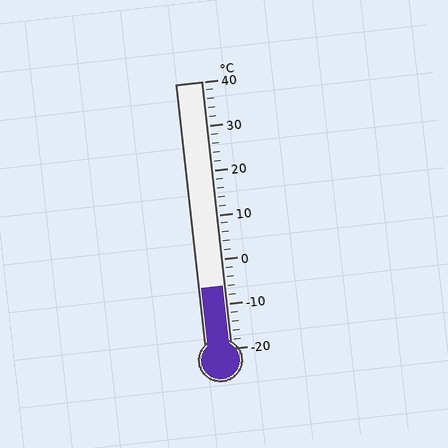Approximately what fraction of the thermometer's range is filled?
The thermometer is filled to approximately 25% of its range.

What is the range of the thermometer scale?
The thermometer scale ranges from -20°C to 40°C.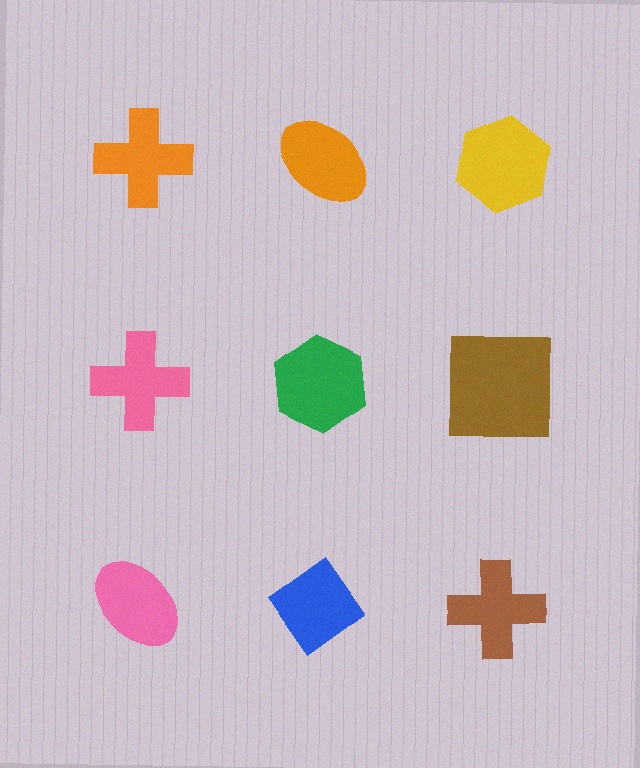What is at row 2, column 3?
A brown square.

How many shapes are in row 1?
3 shapes.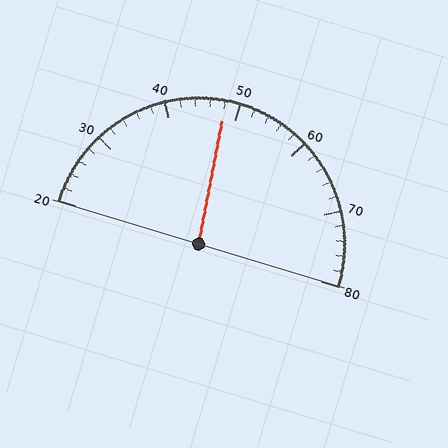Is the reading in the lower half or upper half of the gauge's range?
The reading is in the lower half of the range (20 to 80).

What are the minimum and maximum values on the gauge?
The gauge ranges from 20 to 80.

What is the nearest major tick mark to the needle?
The nearest major tick mark is 50.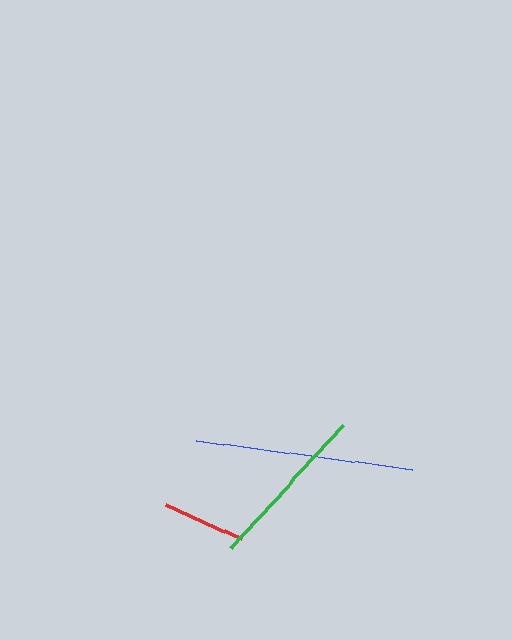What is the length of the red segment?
The red segment is approximately 84 pixels long.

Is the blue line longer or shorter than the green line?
The blue line is longer than the green line.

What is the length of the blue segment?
The blue segment is approximately 218 pixels long.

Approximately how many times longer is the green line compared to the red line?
The green line is approximately 2.0 times the length of the red line.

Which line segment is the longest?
The blue line is the longest at approximately 218 pixels.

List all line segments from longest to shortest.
From longest to shortest: blue, green, red.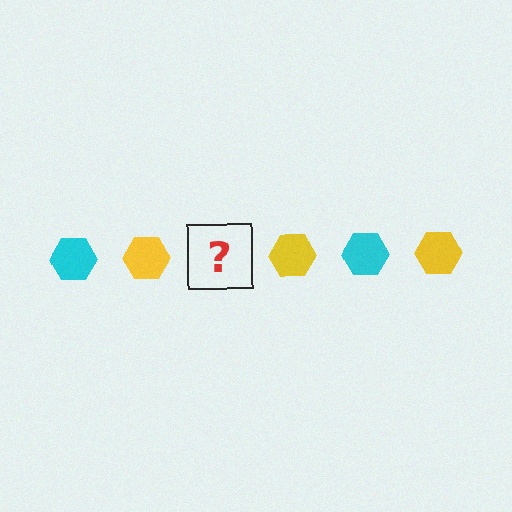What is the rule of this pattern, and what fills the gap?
The rule is that the pattern cycles through cyan, yellow hexagons. The gap should be filled with a cyan hexagon.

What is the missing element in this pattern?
The missing element is a cyan hexagon.